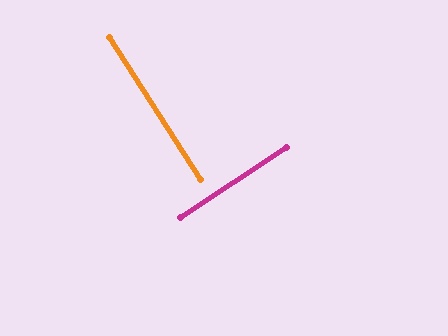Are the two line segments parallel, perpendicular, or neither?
Perpendicular — they meet at approximately 89°.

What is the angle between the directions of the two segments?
Approximately 89 degrees.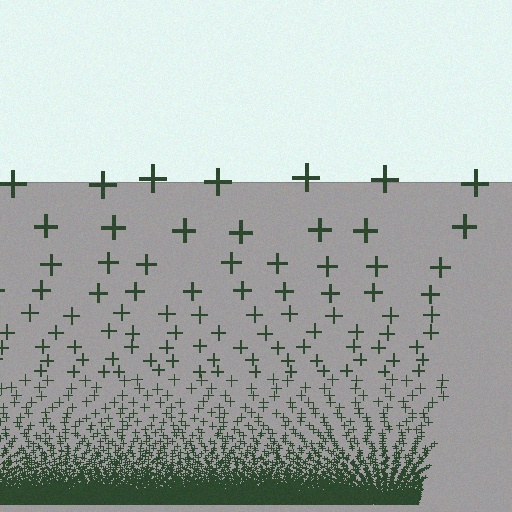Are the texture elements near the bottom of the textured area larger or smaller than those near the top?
Smaller. The gradient is inverted — elements near the bottom are smaller and denser.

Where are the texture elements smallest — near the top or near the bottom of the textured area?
Near the bottom.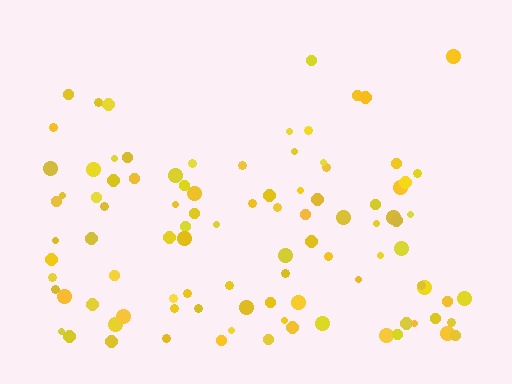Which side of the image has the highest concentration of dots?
The bottom.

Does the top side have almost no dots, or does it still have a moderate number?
Still a moderate number, just noticeably fewer than the bottom.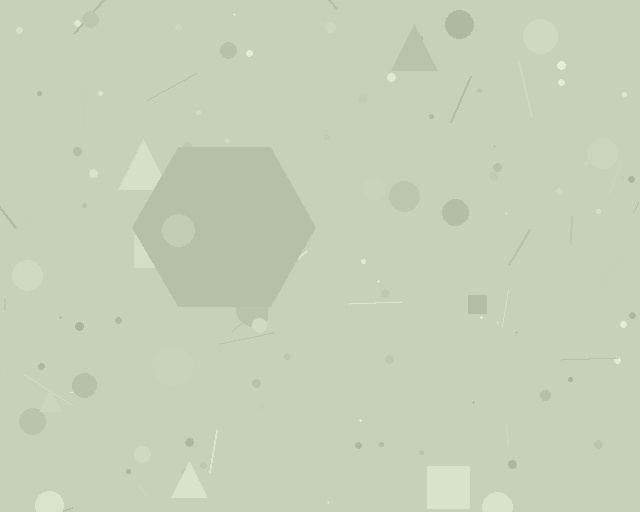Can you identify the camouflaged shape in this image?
The camouflaged shape is a hexagon.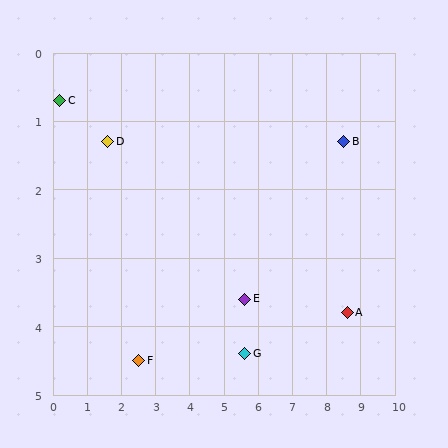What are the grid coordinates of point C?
Point C is at approximately (0.2, 0.7).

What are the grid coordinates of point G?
Point G is at approximately (5.6, 4.4).